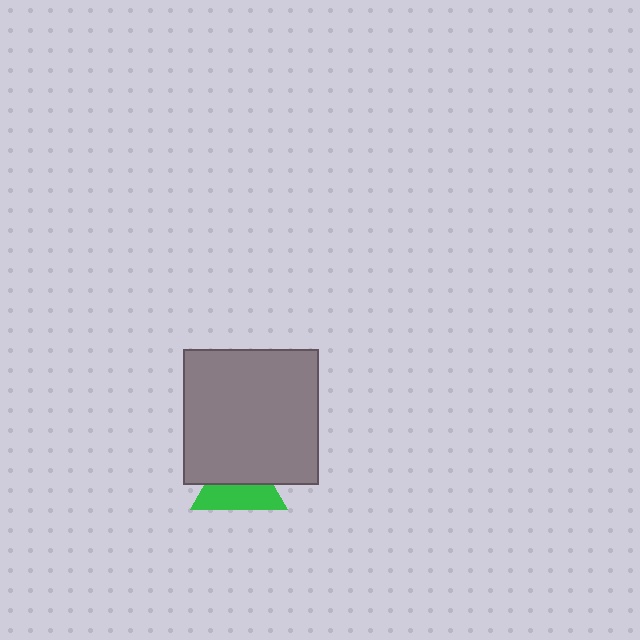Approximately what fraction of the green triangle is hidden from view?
Roughly 51% of the green triangle is hidden behind the gray square.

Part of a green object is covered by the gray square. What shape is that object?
It is a triangle.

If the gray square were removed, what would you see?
You would see the complete green triangle.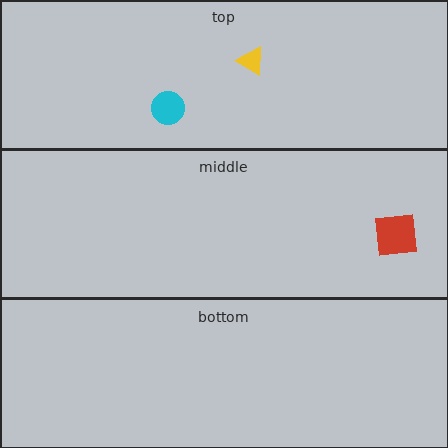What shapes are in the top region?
The yellow triangle, the cyan circle.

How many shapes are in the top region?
2.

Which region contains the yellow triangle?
The top region.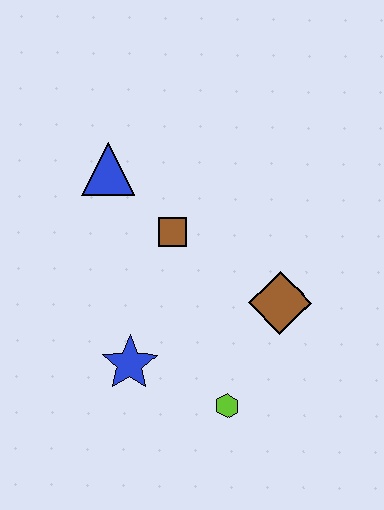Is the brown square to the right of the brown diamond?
No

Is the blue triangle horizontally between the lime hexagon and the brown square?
No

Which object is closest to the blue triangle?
The brown square is closest to the blue triangle.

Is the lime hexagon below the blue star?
Yes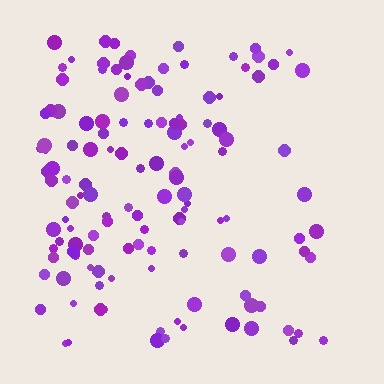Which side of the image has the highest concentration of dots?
The left.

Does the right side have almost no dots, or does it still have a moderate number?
Still a moderate number, just noticeably fewer than the left.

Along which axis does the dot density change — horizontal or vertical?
Horizontal.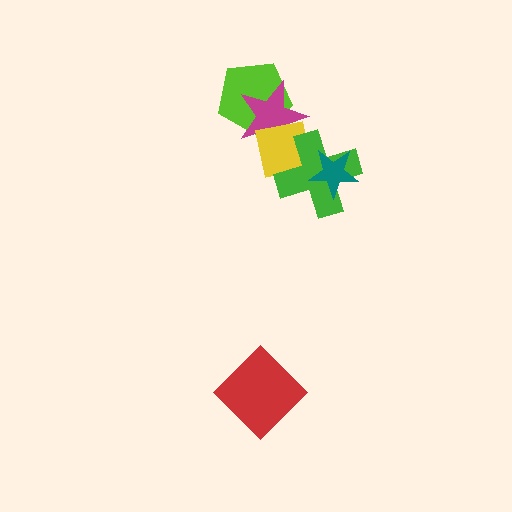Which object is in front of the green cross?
The teal star is in front of the green cross.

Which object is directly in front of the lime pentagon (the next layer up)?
The magenta star is directly in front of the lime pentagon.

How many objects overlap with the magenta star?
2 objects overlap with the magenta star.